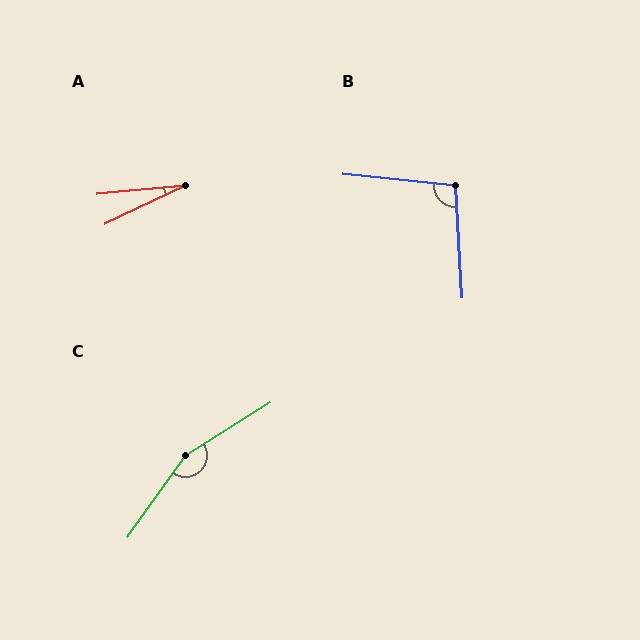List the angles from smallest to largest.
A (20°), B (99°), C (158°).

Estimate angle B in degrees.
Approximately 99 degrees.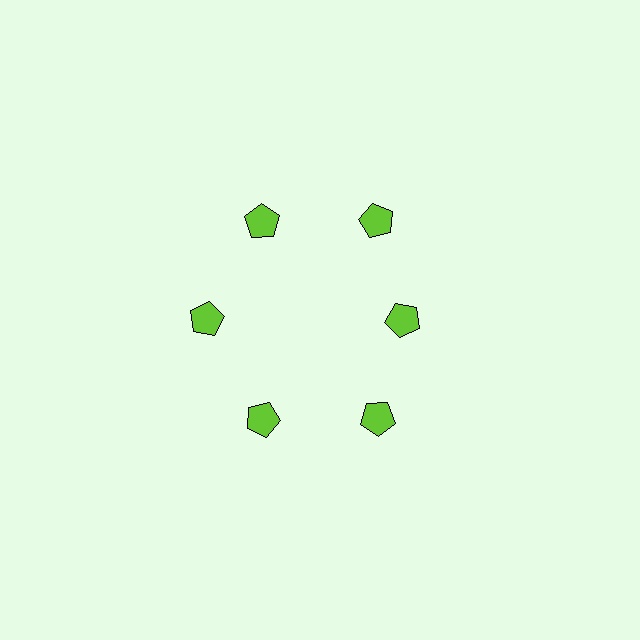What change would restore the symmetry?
The symmetry would be restored by moving it outward, back onto the ring so that all 6 pentagons sit at equal angles and equal distance from the center.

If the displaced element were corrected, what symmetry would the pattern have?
It would have 6-fold rotational symmetry — the pattern would map onto itself every 60 degrees.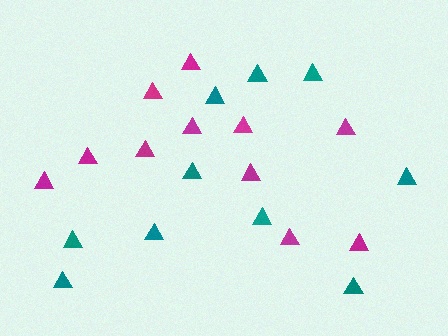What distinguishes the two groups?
There are 2 groups: one group of teal triangles (10) and one group of magenta triangles (11).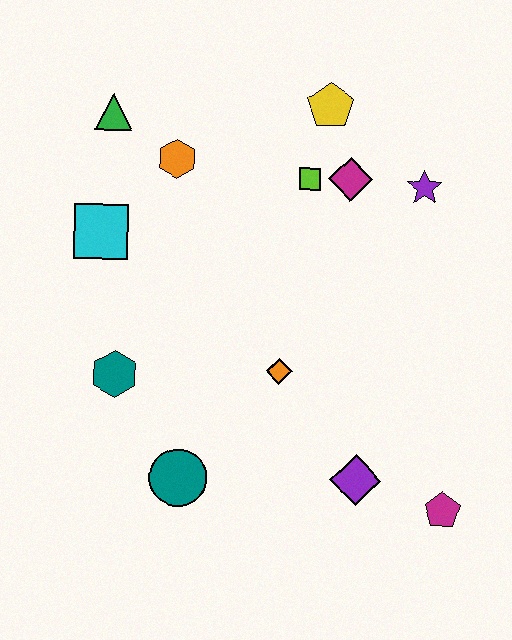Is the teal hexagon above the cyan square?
No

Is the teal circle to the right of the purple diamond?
No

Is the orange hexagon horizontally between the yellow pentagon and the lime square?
No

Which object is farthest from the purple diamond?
The green triangle is farthest from the purple diamond.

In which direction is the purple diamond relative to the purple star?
The purple diamond is below the purple star.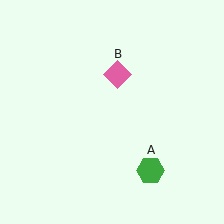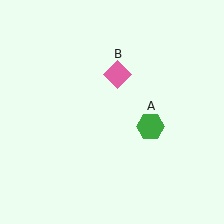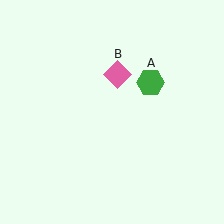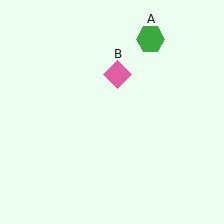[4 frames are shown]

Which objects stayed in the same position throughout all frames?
Pink diamond (object B) remained stationary.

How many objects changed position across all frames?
1 object changed position: green hexagon (object A).